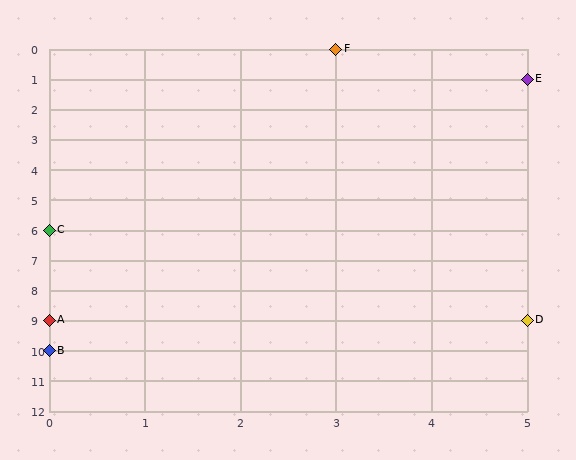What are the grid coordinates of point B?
Point B is at grid coordinates (0, 10).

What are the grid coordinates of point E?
Point E is at grid coordinates (5, 1).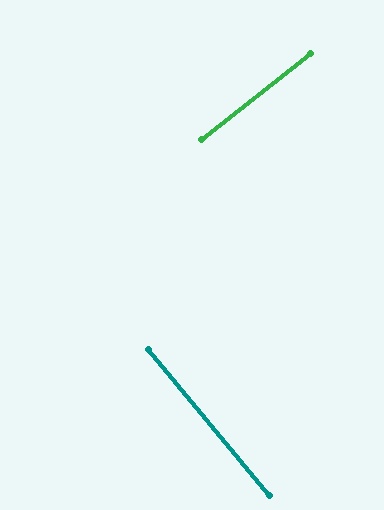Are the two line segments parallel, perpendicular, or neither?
Perpendicular — they meet at approximately 89°.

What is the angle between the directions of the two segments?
Approximately 89 degrees.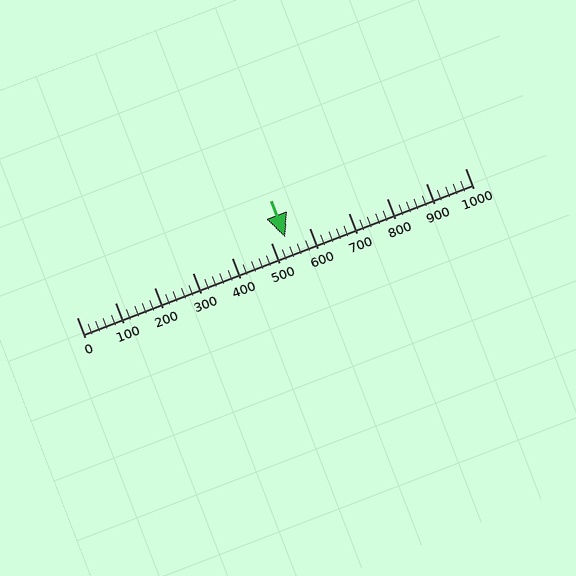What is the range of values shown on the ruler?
The ruler shows values from 0 to 1000.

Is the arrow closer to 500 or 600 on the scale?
The arrow is closer to 500.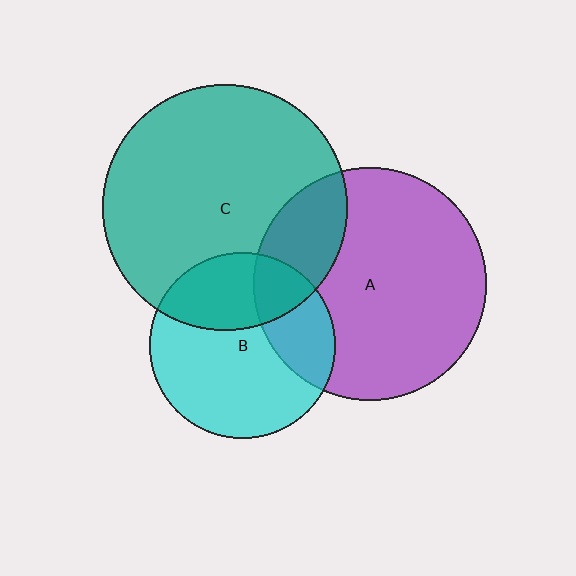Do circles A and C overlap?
Yes.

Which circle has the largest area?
Circle C (teal).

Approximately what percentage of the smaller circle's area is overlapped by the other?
Approximately 20%.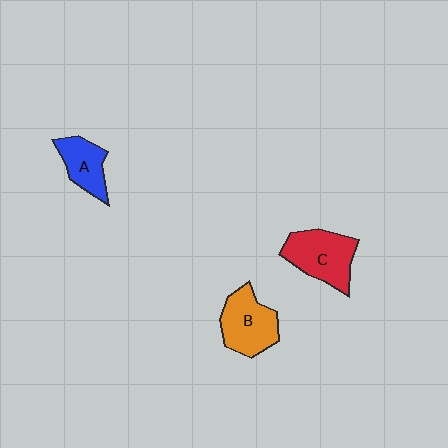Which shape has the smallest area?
Shape A (blue).